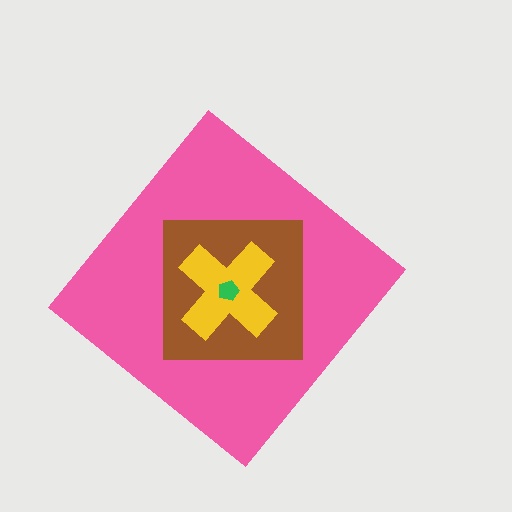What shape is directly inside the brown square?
The yellow cross.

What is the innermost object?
The green pentagon.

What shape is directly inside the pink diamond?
The brown square.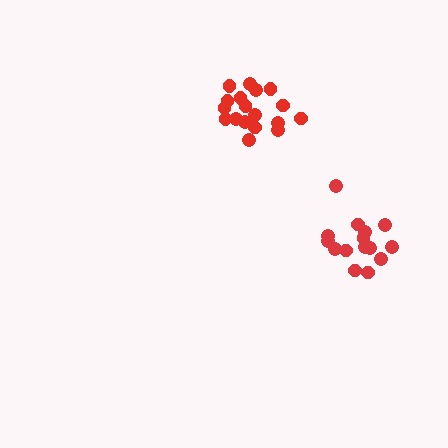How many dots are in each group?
Group 1: 18 dots, Group 2: 15 dots (33 total).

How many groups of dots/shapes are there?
There are 2 groups.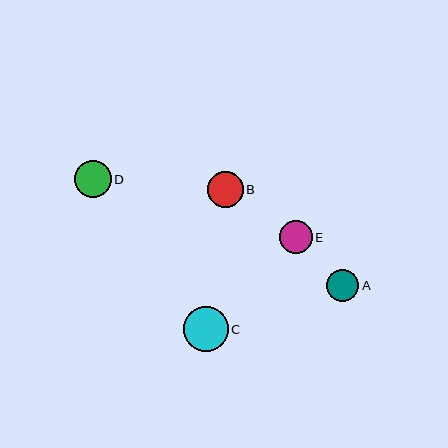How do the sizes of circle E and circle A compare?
Circle E and circle A are approximately the same size.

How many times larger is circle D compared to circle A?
Circle D is approximately 1.2 times the size of circle A.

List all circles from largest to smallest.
From largest to smallest: C, D, B, E, A.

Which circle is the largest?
Circle C is the largest with a size of approximately 44 pixels.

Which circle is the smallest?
Circle A is the smallest with a size of approximately 32 pixels.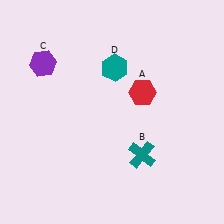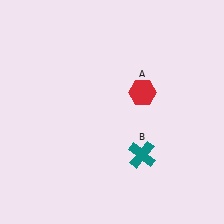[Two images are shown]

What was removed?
The teal hexagon (D), the purple hexagon (C) were removed in Image 2.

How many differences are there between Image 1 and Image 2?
There are 2 differences between the two images.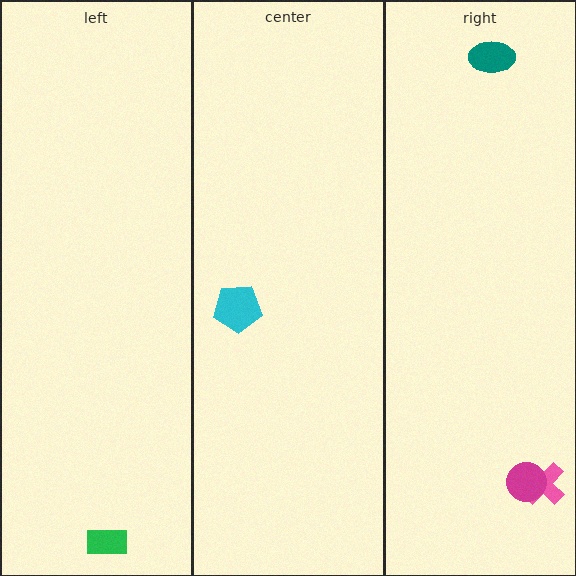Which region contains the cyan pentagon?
The center region.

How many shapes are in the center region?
1.